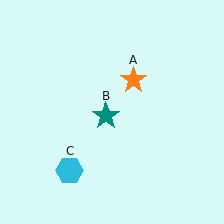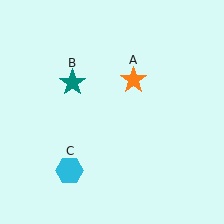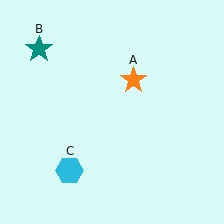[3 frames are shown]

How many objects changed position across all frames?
1 object changed position: teal star (object B).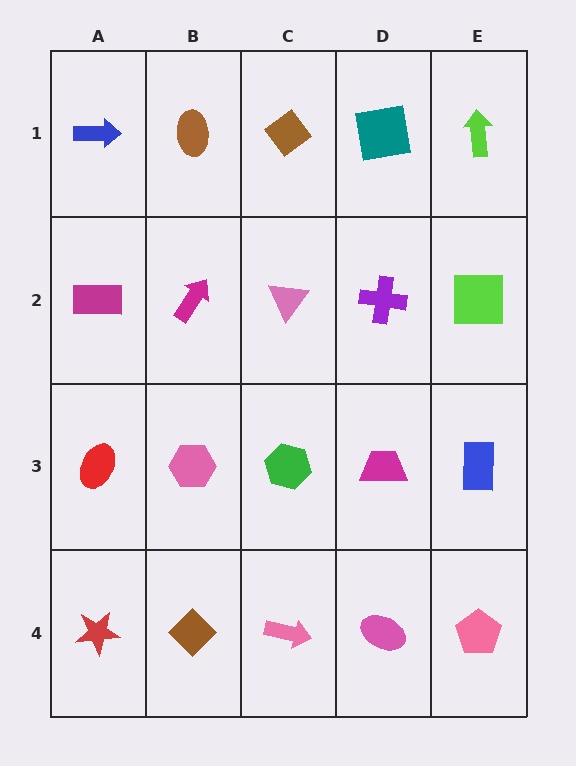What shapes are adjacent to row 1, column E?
A lime square (row 2, column E), a teal square (row 1, column D).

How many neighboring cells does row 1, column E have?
2.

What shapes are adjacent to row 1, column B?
A magenta arrow (row 2, column B), a blue arrow (row 1, column A), a brown diamond (row 1, column C).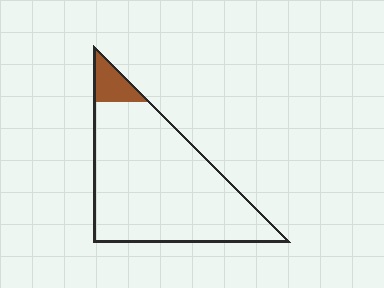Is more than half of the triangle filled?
No.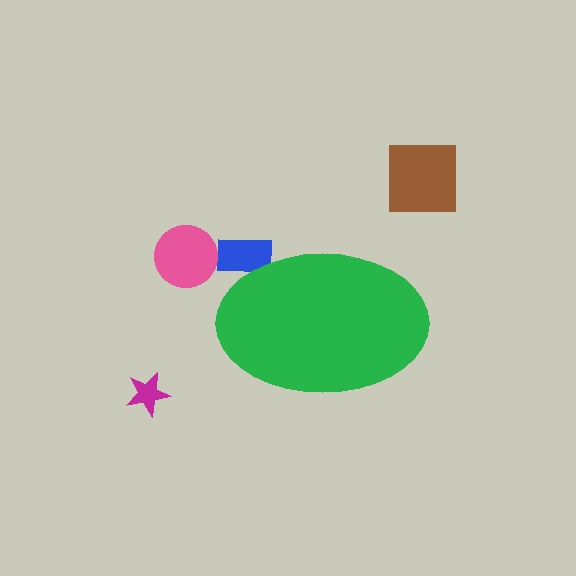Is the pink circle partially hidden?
No, the pink circle is fully visible.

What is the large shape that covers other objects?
A green ellipse.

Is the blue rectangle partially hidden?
Yes, the blue rectangle is partially hidden behind the green ellipse.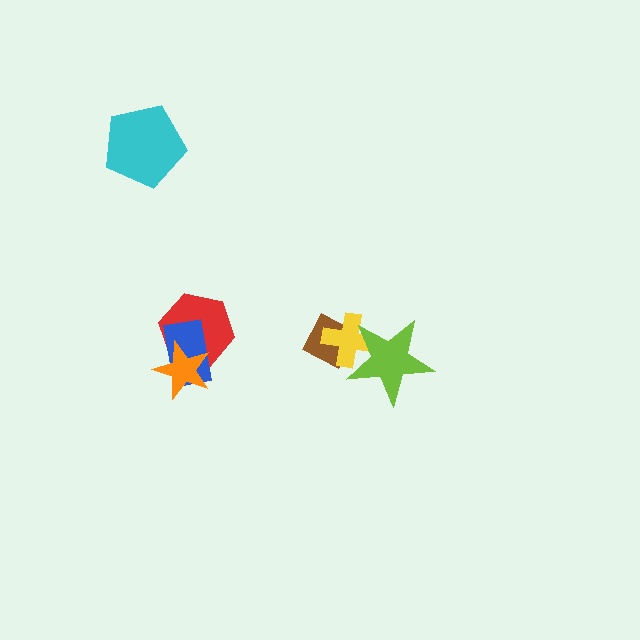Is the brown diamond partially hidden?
Yes, it is partially covered by another shape.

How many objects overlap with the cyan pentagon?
0 objects overlap with the cyan pentagon.